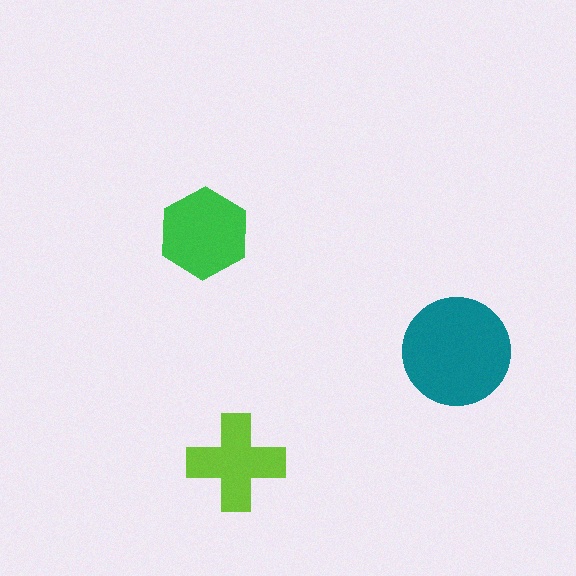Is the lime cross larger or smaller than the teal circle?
Smaller.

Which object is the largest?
The teal circle.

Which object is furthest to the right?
The teal circle is rightmost.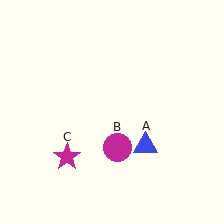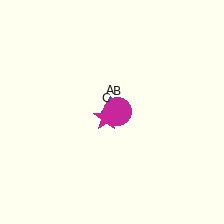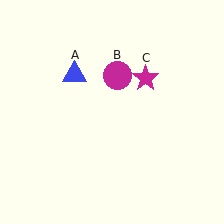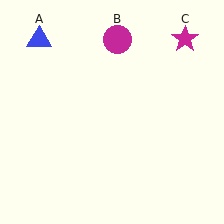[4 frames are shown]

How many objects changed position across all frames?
3 objects changed position: blue triangle (object A), magenta circle (object B), magenta star (object C).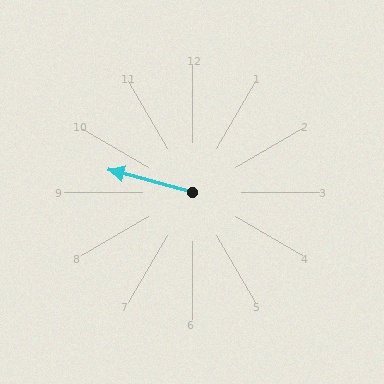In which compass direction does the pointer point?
West.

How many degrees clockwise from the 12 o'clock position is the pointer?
Approximately 285 degrees.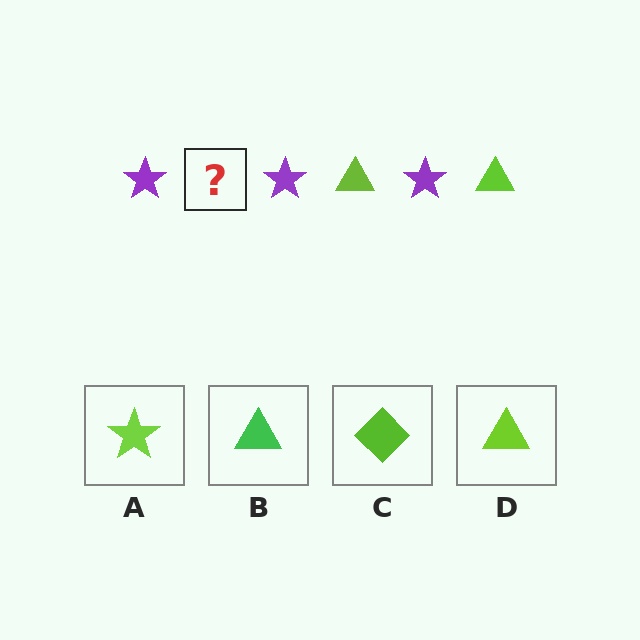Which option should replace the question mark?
Option D.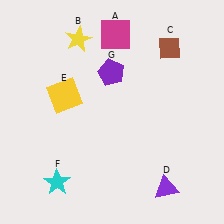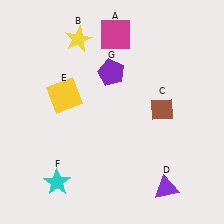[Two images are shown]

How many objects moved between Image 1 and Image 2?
1 object moved between the two images.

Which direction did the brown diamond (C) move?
The brown diamond (C) moved down.